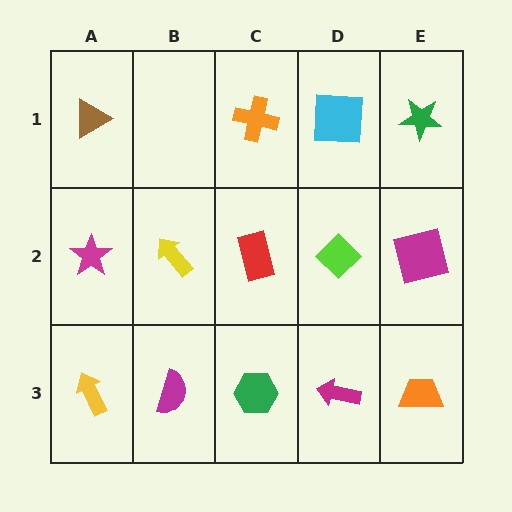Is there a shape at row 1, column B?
No, that cell is empty.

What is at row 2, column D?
A lime diamond.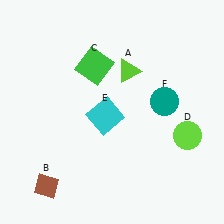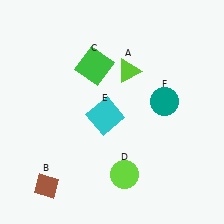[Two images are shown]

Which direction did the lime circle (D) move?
The lime circle (D) moved left.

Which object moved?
The lime circle (D) moved left.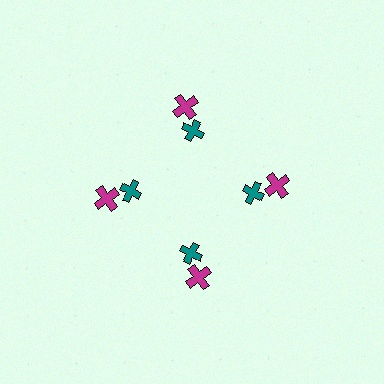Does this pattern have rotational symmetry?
Yes, this pattern has 4-fold rotational symmetry. It looks the same after rotating 90 degrees around the center.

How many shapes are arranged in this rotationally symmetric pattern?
There are 8 shapes, arranged in 4 groups of 2.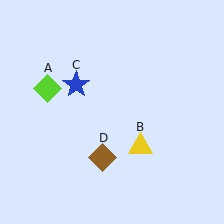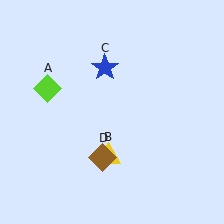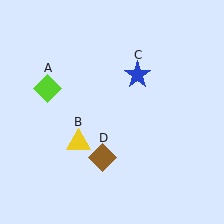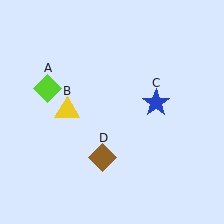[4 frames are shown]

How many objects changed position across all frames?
2 objects changed position: yellow triangle (object B), blue star (object C).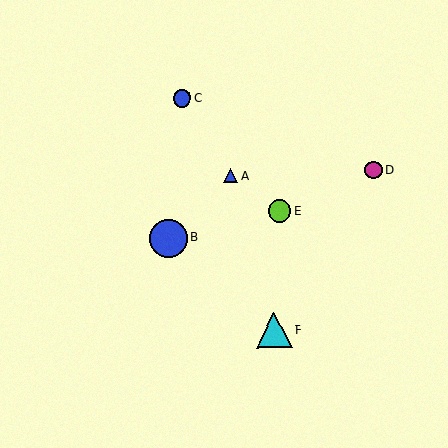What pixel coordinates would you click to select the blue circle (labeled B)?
Click at (168, 238) to select the blue circle B.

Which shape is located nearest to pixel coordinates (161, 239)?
The blue circle (labeled B) at (168, 238) is nearest to that location.